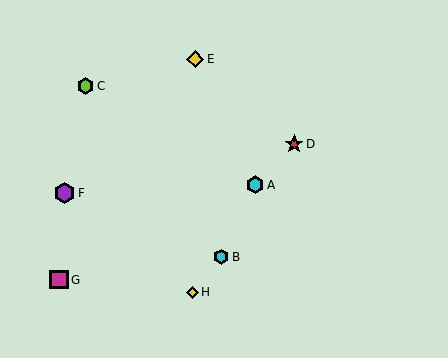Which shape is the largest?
The purple hexagon (labeled F) is the largest.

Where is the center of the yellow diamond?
The center of the yellow diamond is at (192, 292).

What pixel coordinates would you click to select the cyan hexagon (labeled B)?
Click at (221, 257) to select the cyan hexagon B.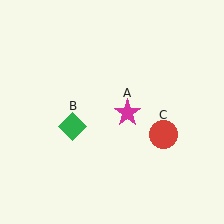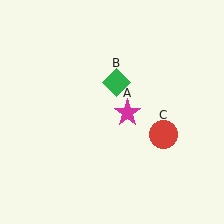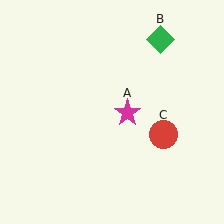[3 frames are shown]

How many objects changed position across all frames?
1 object changed position: green diamond (object B).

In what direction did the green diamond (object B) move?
The green diamond (object B) moved up and to the right.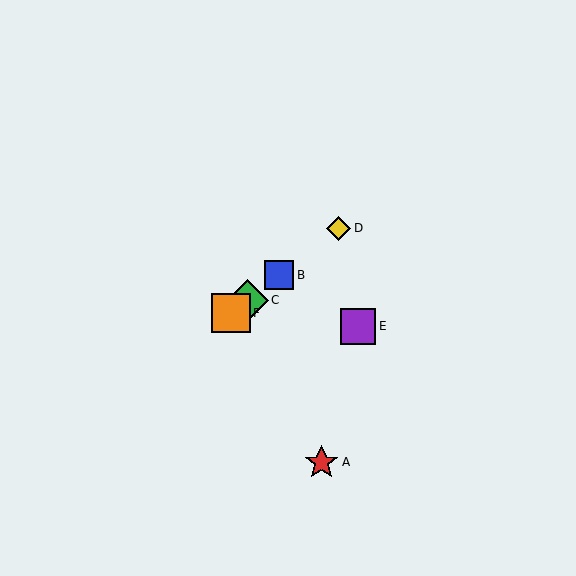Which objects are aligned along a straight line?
Objects B, C, D, F are aligned along a straight line.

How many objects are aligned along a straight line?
4 objects (B, C, D, F) are aligned along a straight line.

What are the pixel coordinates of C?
Object C is at (247, 300).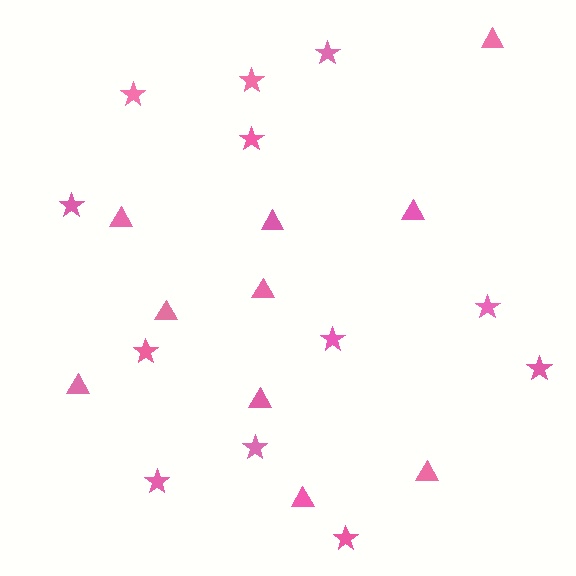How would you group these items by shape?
There are 2 groups: one group of triangles (10) and one group of stars (12).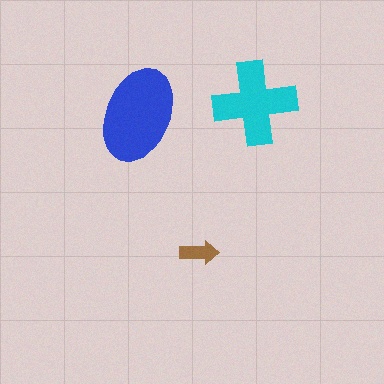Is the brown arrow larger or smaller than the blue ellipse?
Smaller.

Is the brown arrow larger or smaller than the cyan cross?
Smaller.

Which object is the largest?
The blue ellipse.